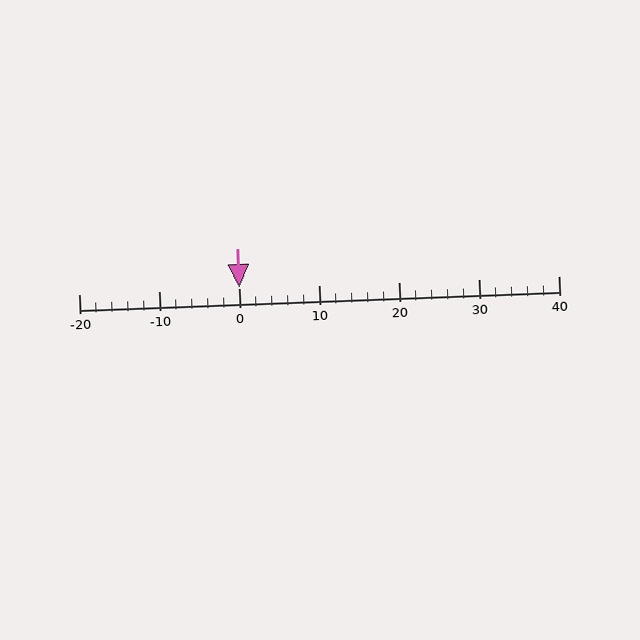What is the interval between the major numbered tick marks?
The major tick marks are spaced 10 units apart.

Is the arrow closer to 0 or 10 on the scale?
The arrow is closer to 0.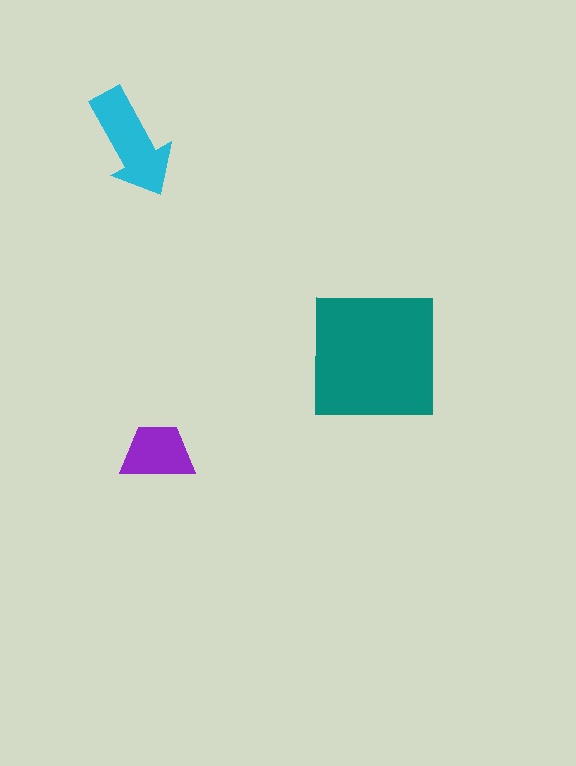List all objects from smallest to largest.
The purple trapezoid, the cyan arrow, the teal square.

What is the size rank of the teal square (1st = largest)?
1st.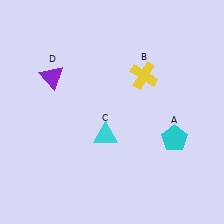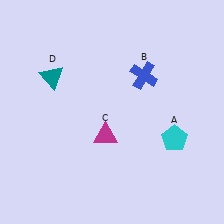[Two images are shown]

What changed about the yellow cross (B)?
In Image 1, B is yellow. In Image 2, it changed to blue.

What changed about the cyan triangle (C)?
In Image 1, C is cyan. In Image 2, it changed to magenta.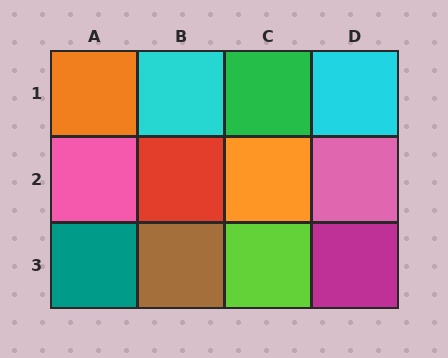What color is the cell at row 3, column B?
Brown.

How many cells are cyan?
2 cells are cyan.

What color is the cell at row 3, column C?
Lime.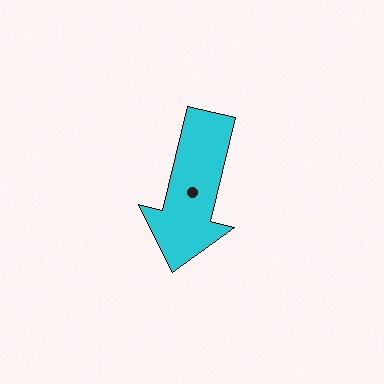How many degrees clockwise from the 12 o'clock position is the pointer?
Approximately 194 degrees.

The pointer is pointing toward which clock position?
Roughly 6 o'clock.